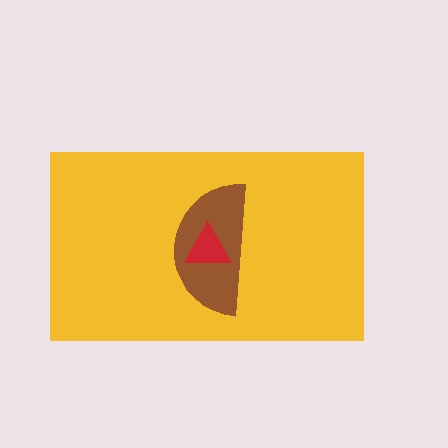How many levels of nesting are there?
3.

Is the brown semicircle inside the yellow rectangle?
Yes.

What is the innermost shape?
The red triangle.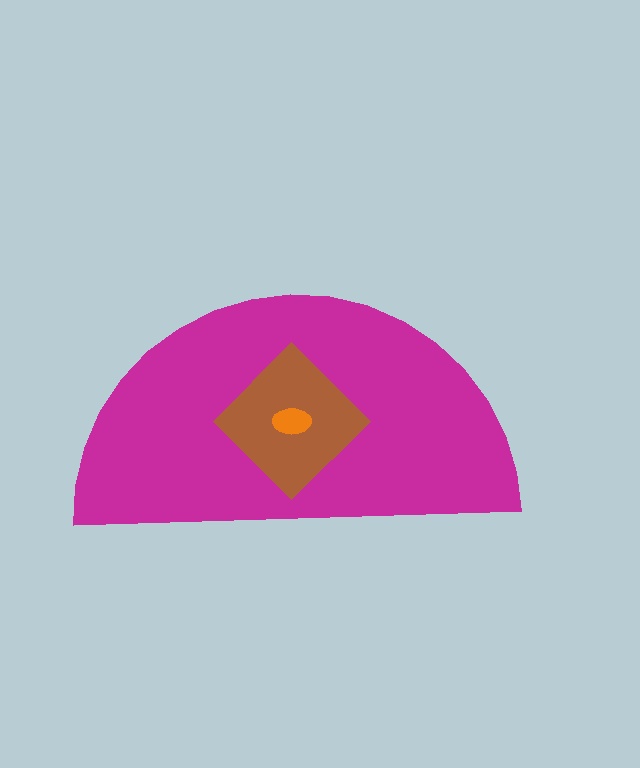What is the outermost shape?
The magenta semicircle.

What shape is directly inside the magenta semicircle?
The brown diamond.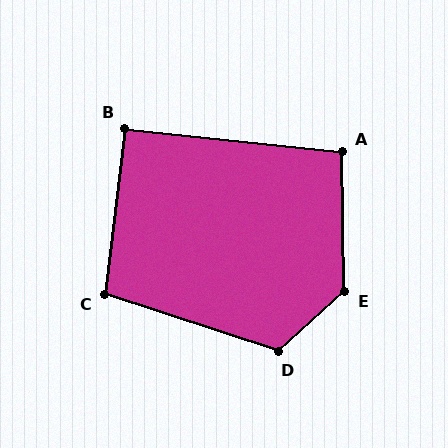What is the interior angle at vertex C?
Approximately 102 degrees (obtuse).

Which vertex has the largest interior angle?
E, at approximately 131 degrees.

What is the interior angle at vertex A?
Approximately 97 degrees (obtuse).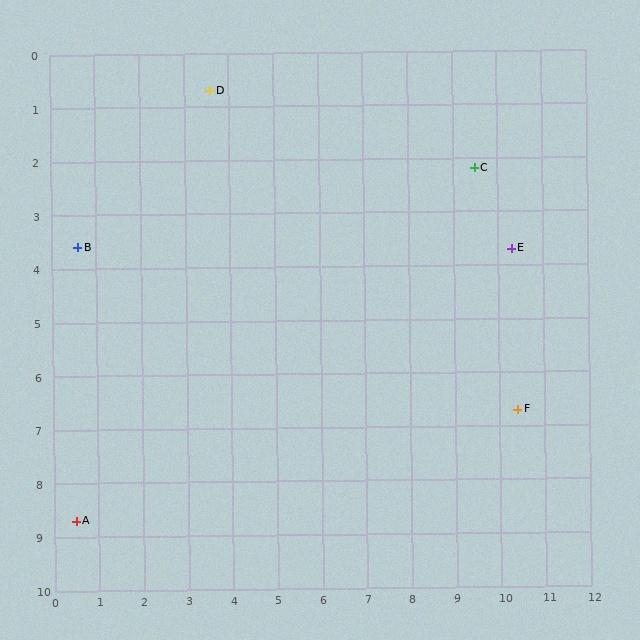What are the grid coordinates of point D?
Point D is at approximately (3.6, 0.7).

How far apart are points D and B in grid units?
Points D and B are about 4.2 grid units apart.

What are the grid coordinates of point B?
Point B is at approximately (0.6, 3.6).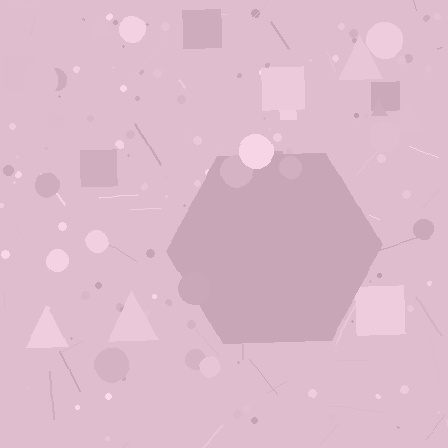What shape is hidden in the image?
A hexagon is hidden in the image.